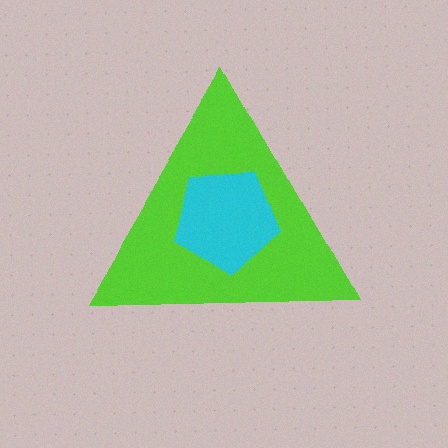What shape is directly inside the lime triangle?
The cyan pentagon.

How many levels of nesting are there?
2.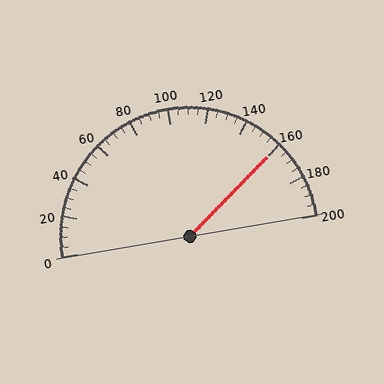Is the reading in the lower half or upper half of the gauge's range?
The reading is in the upper half of the range (0 to 200).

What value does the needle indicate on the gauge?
The needle indicates approximately 160.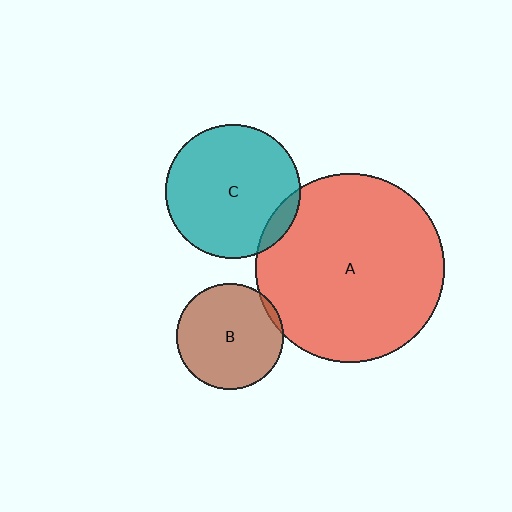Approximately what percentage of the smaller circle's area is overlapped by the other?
Approximately 10%.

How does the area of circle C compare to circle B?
Approximately 1.6 times.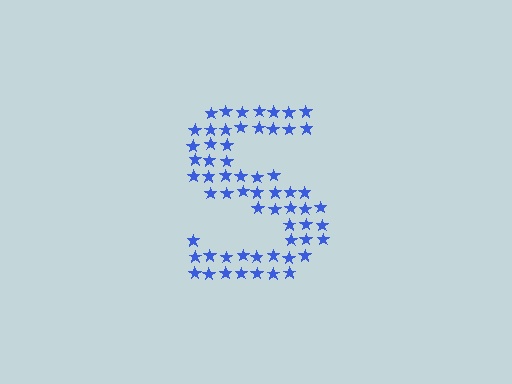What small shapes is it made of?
It is made of small stars.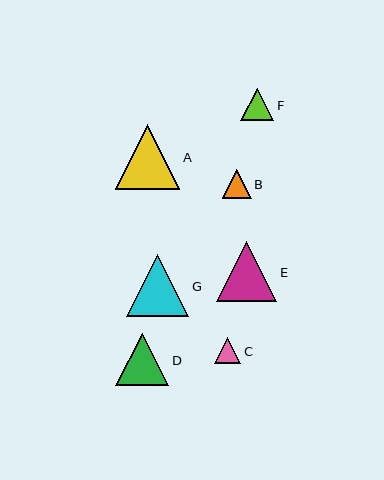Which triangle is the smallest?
Triangle C is the smallest with a size of approximately 27 pixels.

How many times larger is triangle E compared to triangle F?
Triangle E is approximately 1.8 times the size of triangle F.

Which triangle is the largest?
Triangle A is the largest with a size of approximately 64 pixels.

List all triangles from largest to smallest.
From largest to smallest: A, G, E, D, F, B, C.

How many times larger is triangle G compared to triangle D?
Triangle G is approximately 1.2 times the size of triangle D.